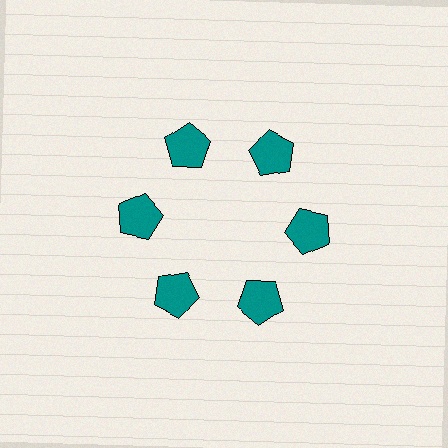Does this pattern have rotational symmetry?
Yes, this pattern has 6-fold rotational symmetry. It looks the same after rotating 60 degrees around the center.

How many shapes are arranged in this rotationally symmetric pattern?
There are 6 shapes, arranged in 6 groups of 1.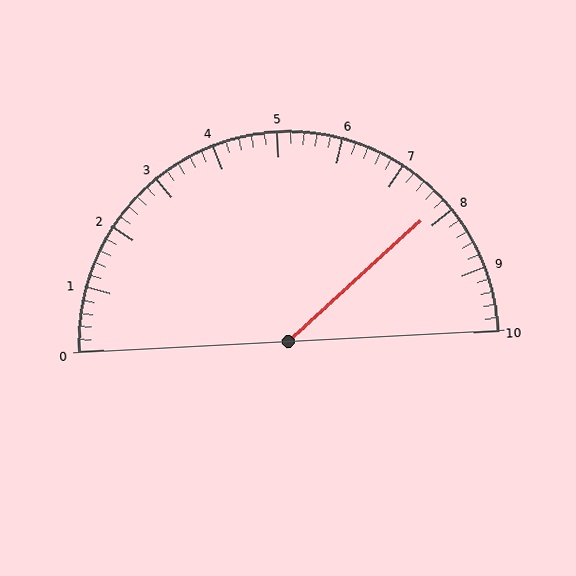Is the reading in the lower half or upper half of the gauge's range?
The reading is in the upper half of the range (0 to 10).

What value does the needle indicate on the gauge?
The needle indicates approximately 7.8.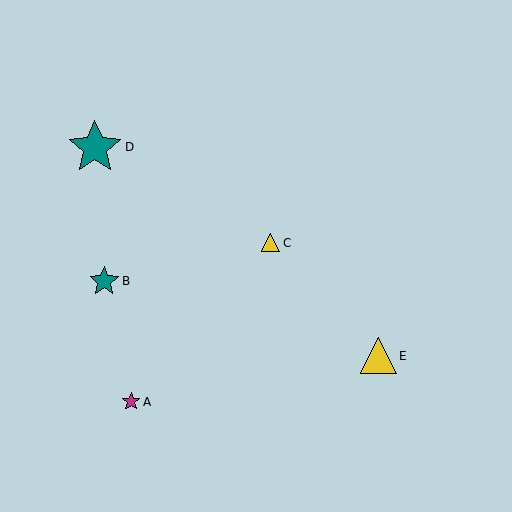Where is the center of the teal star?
The center of the teal star is at (104, 281).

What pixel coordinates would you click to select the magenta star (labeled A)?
Click at (131, 402) to select the magenta star A.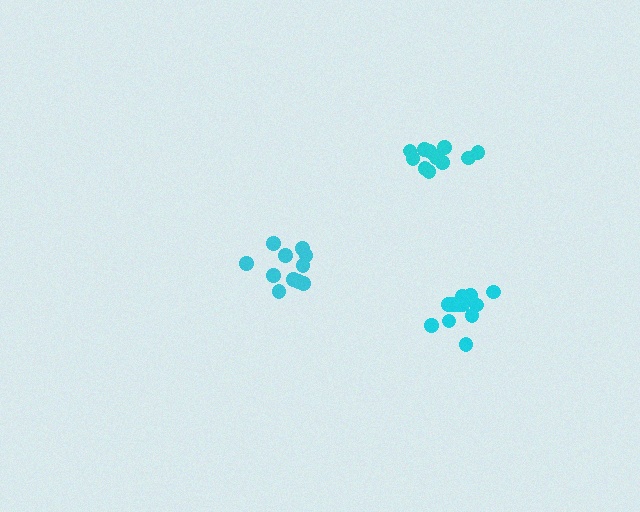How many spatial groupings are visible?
There are 3 spatial groupings.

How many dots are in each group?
Group 1: 11 dots, Group 2: 11 dots, Group 3: 14 dots (36 total).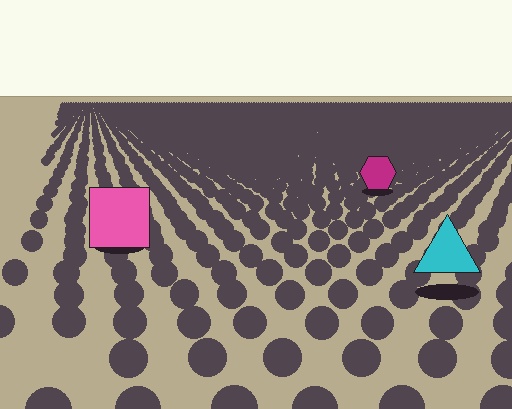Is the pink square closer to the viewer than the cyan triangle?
No. The cyan triangle is closer — you can tell from the texture gradient: the ground texture is coarser near it.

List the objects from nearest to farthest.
From nearest to farthest: the cyan triangle, the pink square, the magenta hexagon.